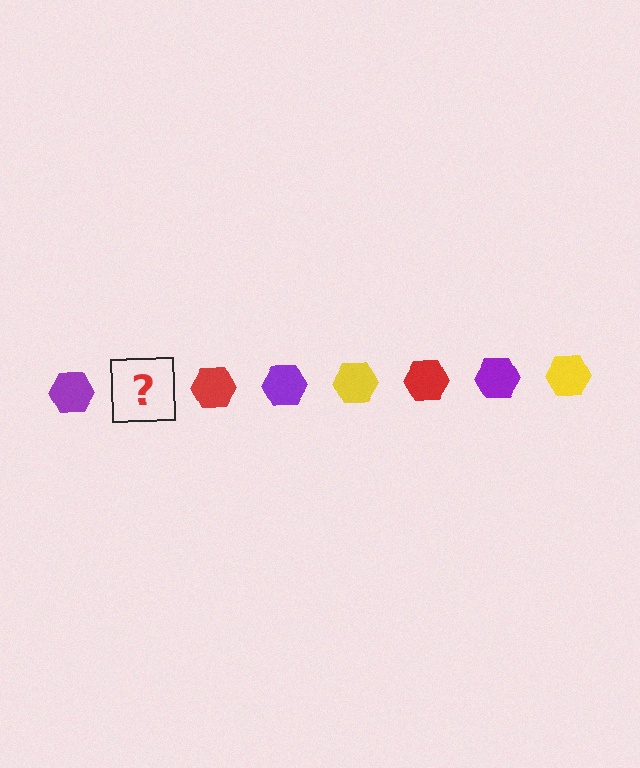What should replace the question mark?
The question mark should be replaced with a yellow hexagon.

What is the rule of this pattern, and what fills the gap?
The rule is that the pattern cycles through purple, yellow, red hexagons. The gap should be filled with a yellow hexagon.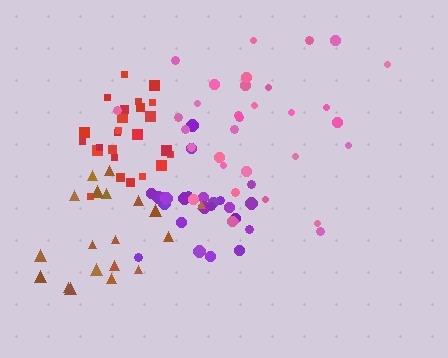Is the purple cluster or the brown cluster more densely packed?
Purple.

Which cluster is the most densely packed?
Red.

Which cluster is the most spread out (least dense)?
Pink.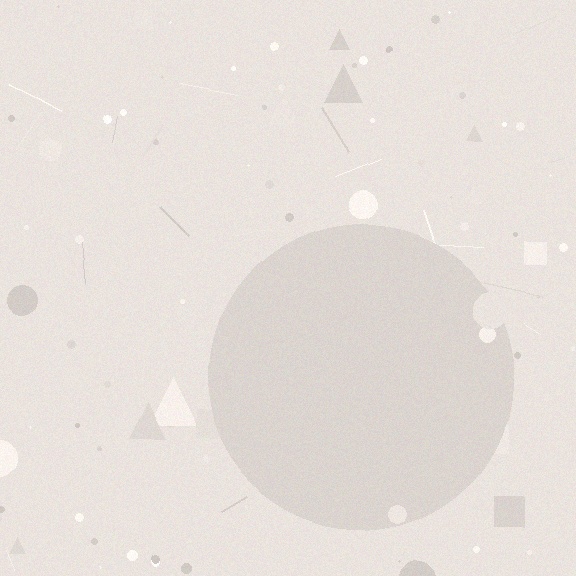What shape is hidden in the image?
A circle is hidden in the image.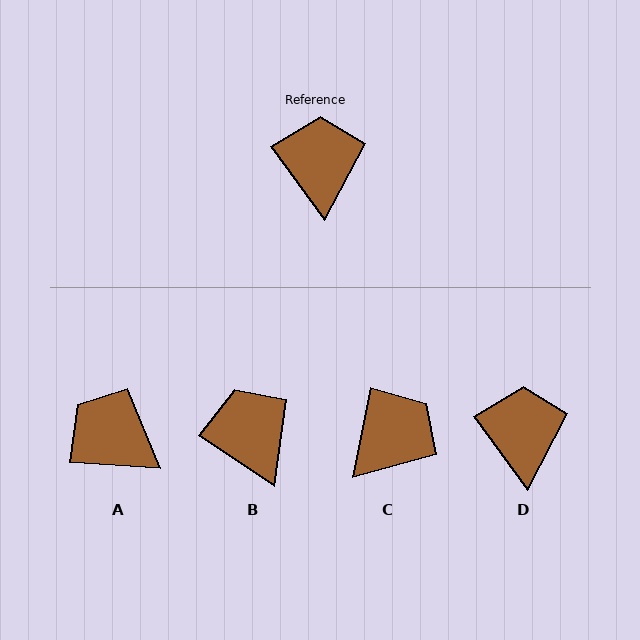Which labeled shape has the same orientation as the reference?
D.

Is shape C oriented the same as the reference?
No, it is off by about 47 degrees.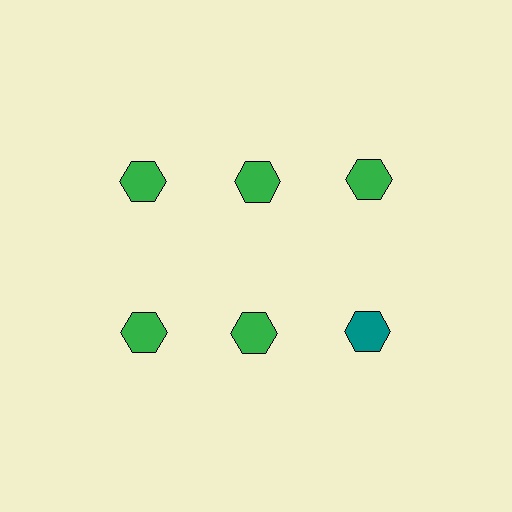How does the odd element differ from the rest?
It has a different color: teal instead of green.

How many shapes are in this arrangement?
There are 6 shapes arranged in a grid pattern.